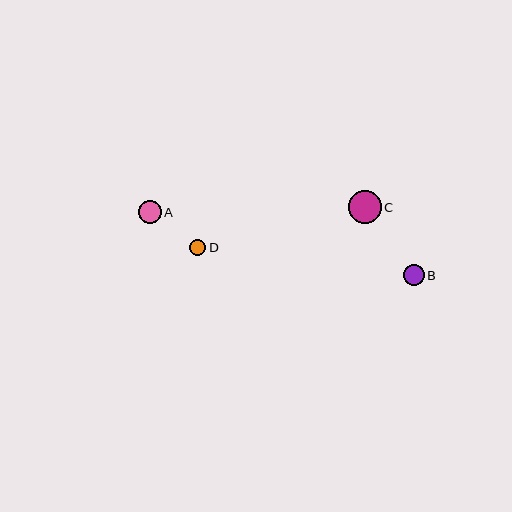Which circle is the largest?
Circle C is the largest with a size of approximately 33 pixels.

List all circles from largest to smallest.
From largest to smallest: C, A, B, D.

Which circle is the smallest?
Circle D is the smallest with a size of approximately 16 pixels.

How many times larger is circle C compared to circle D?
Circle C is approximately 2.1 times the size of circle D.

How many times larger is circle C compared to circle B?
Circle C is approximately 1.6 times the size of circle B.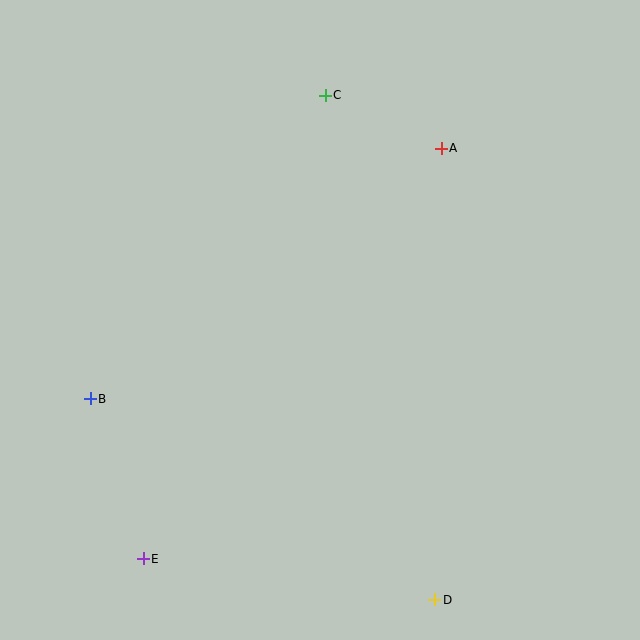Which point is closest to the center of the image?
Point A at (441, 148) is closest to the center.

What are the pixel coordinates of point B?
Point B is at (90, 399).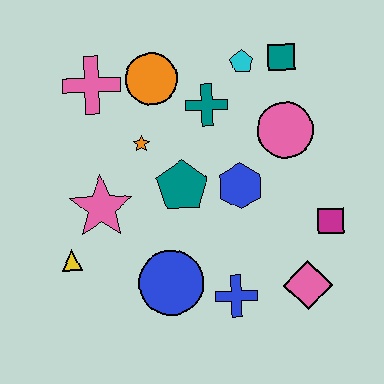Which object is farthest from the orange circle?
The pink diamond is farthest from the orange circle.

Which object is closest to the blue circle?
The blue cross is closest to the blue circle.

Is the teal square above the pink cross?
Yes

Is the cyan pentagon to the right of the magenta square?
No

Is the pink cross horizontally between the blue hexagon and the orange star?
No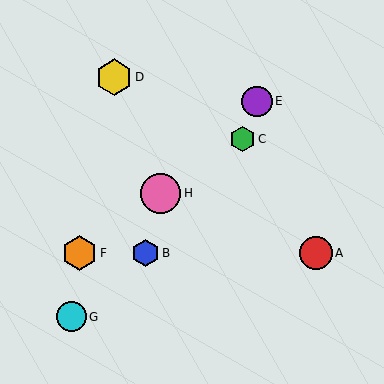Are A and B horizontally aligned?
Yes, both are at y≈253.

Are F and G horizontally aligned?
No, F is at y≈253 and G is at y≈317.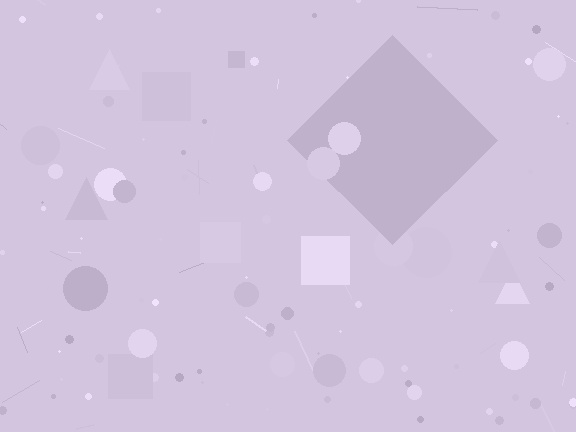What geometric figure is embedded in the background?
A diamond is embedded in the background.